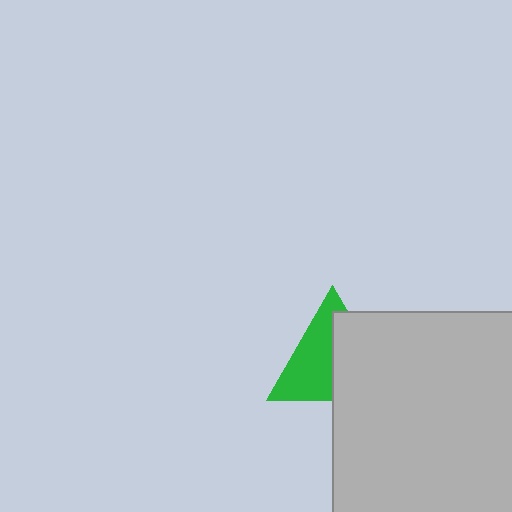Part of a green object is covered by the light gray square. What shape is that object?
It is a triangle.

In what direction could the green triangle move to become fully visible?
The green triangle could move left. That would shift it out from behind the light gray square entirely.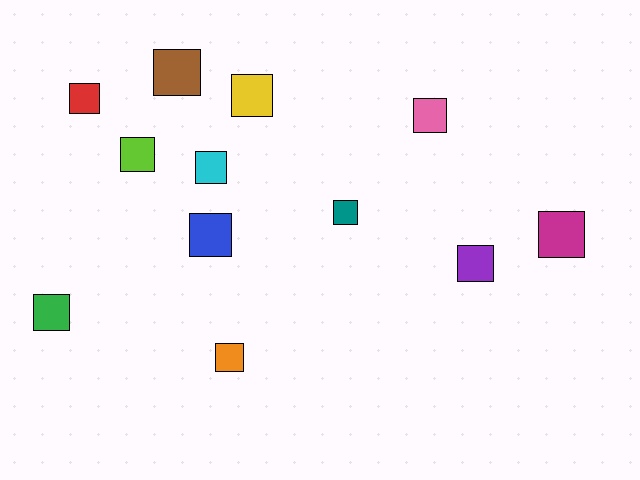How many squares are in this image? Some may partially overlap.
There are 12 squares.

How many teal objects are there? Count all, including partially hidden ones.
There is 1 teal object.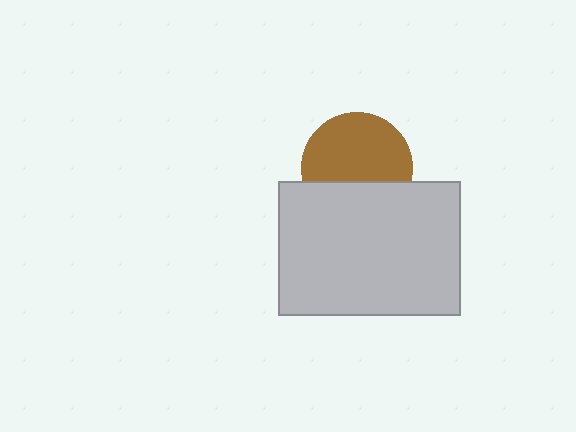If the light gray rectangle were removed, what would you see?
You would see the complete brown circle.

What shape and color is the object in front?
The object in front is a light gray rectangle.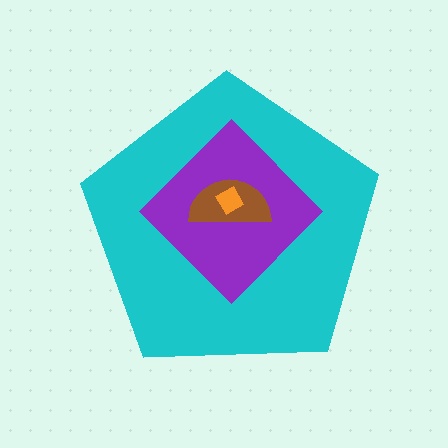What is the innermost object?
The orange square.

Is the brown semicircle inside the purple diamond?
Yes.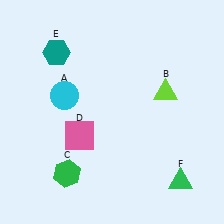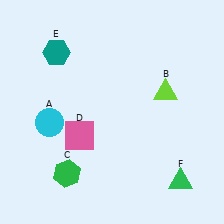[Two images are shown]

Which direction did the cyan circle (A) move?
The cyan circle (A) moved down.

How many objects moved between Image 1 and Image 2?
1 object moved between the two images.